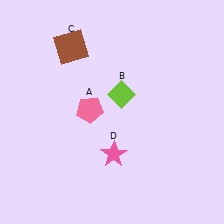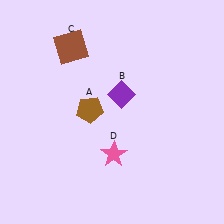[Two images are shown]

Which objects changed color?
A changed from pink to brown. B changed from lime to purple.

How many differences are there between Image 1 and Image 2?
There are 2 differences between the two images.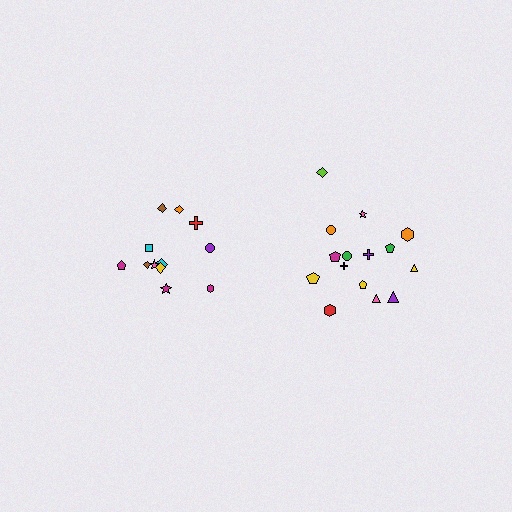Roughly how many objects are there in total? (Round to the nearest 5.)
Roughly 25 objects in total.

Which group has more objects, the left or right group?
The right group.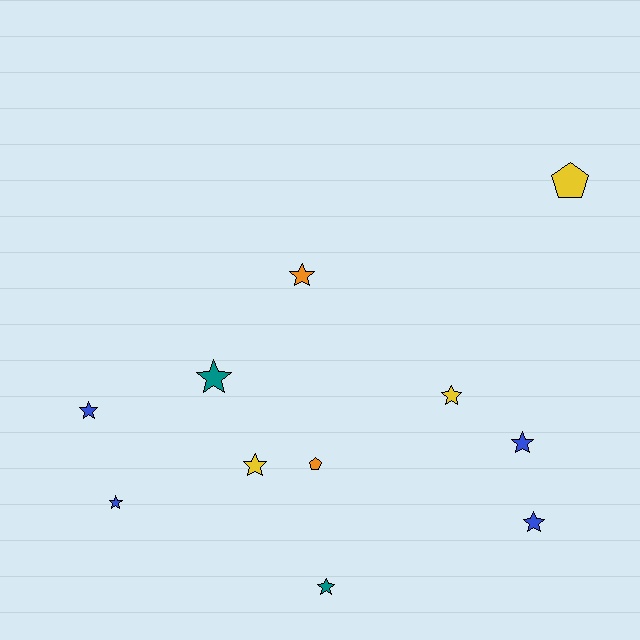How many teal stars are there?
There are 2 teal stars.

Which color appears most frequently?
Blue, with 4 objects.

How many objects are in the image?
There are 11 objects.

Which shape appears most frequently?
Star, with 9 objects.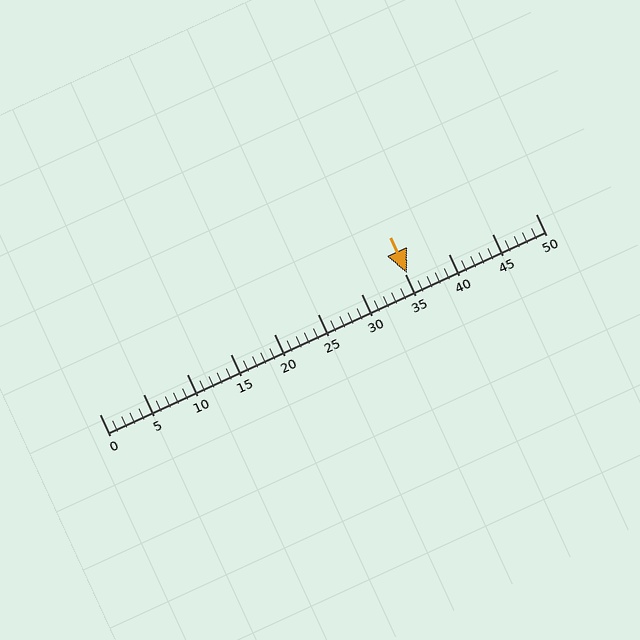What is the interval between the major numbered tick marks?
The major tick marks are spaced 5 units apart.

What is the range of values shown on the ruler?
The ruler shows values from 0 to 50.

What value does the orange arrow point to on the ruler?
The orange arrow points to approximately 35.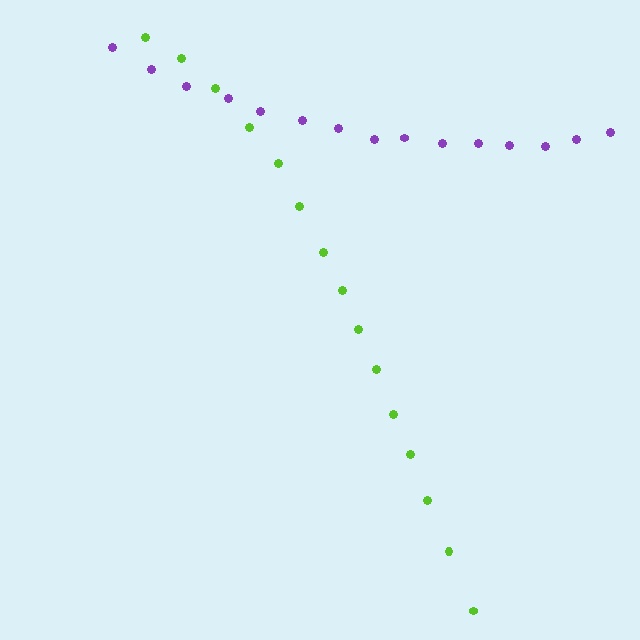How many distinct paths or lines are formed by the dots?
There are 2 distinct paths.